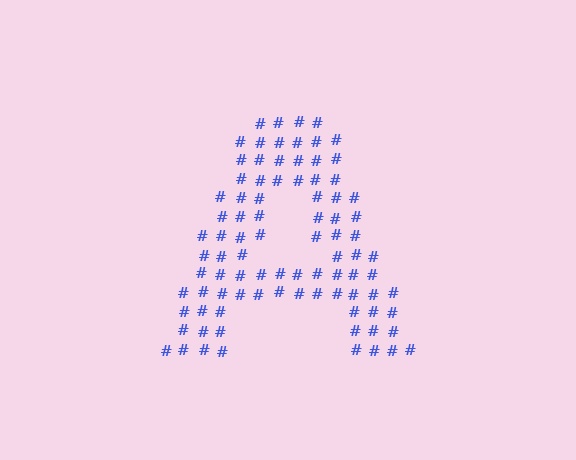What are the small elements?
The small elements are hash symbols.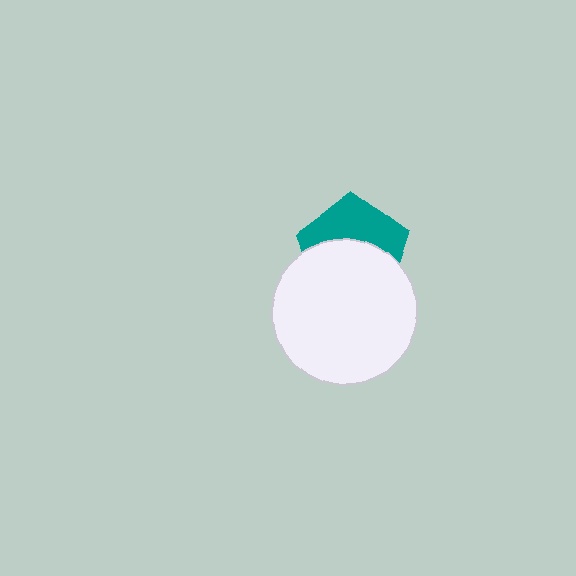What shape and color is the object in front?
The object in front is a white circle.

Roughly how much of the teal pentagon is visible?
A small part of it is visible (roughly 45%).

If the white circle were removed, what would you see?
You would see the complete teal pentagon.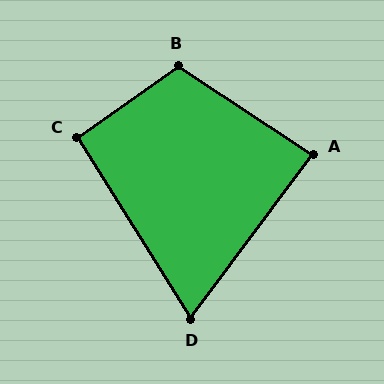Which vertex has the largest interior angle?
B, at approximately 111 degrees.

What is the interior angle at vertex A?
Approximately 87 degrees (approximately right).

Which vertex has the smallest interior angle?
D, at approximately 69 degrees.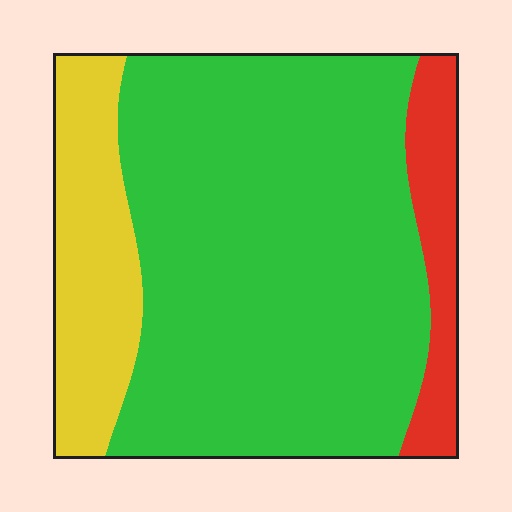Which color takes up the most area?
Green, at roughly 70%.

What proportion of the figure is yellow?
Yellow covers roughly 20% of the figure.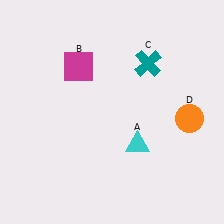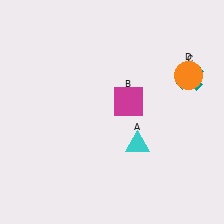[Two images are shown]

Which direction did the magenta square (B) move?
The magenta square (B) moved right.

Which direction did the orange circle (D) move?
The orange circle (D) moved up.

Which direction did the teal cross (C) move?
The teal cross (C) moved right.